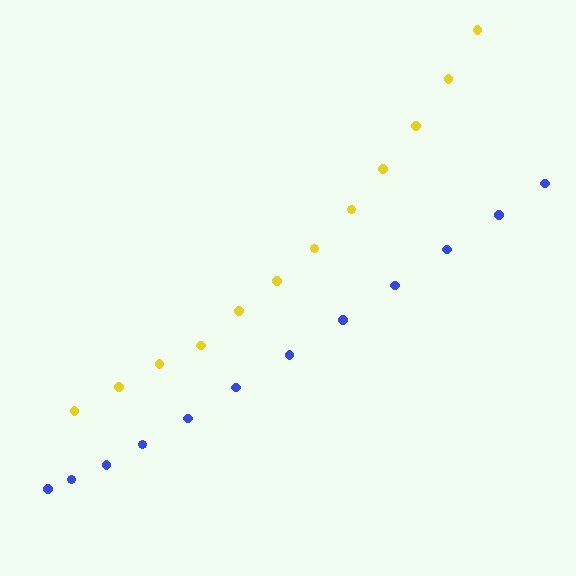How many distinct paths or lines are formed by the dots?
There are 2 distinct paths.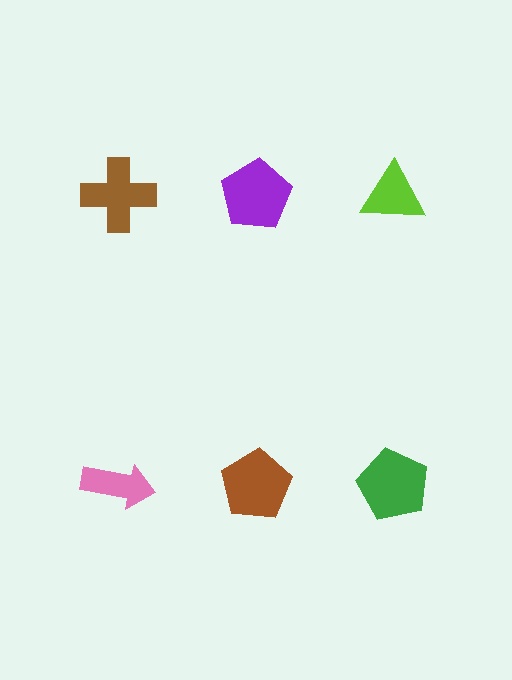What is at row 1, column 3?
A lime triangle.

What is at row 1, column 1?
A brown cross.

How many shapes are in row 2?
3 shapes.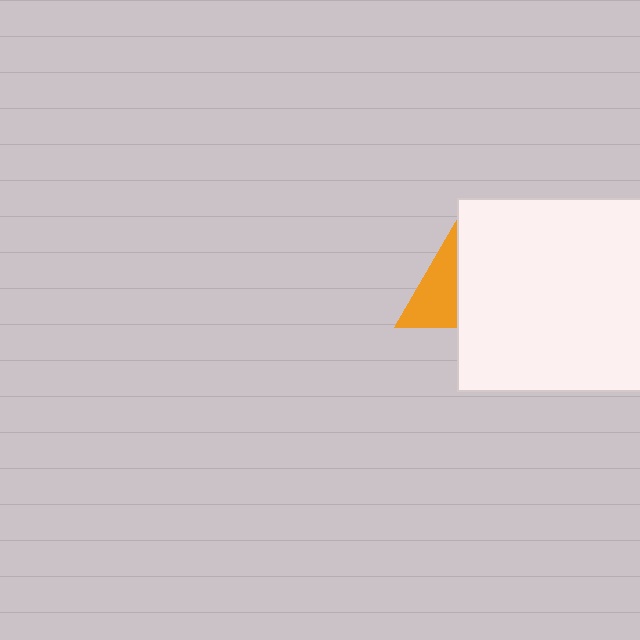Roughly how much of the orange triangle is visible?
About half of it is visible (roughly 47%).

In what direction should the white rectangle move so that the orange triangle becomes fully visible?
The white rectangle should move right. That is the shortest direction to clear the overlap and leave the orange triangle fully visible.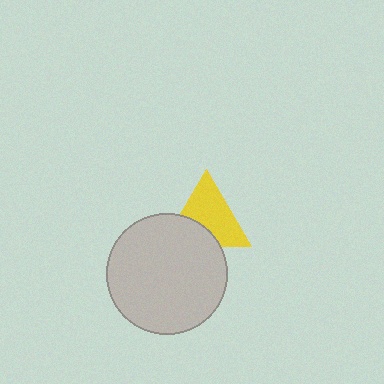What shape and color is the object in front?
The object in front is a light gray circle.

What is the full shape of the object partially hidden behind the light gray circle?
The partially hidden object is a yellow triangle.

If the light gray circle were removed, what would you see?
You would see the complete yellow triangle.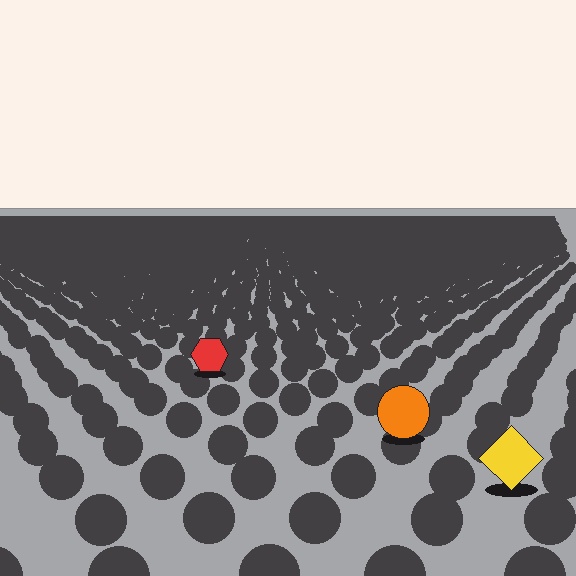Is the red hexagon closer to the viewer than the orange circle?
No. The orange circle is closer — you can tell from the texture gradient: the ground texture is coarser near it.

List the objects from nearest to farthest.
From nearest to farthest: the yellow diamond, the orange circle, the red hexagon.